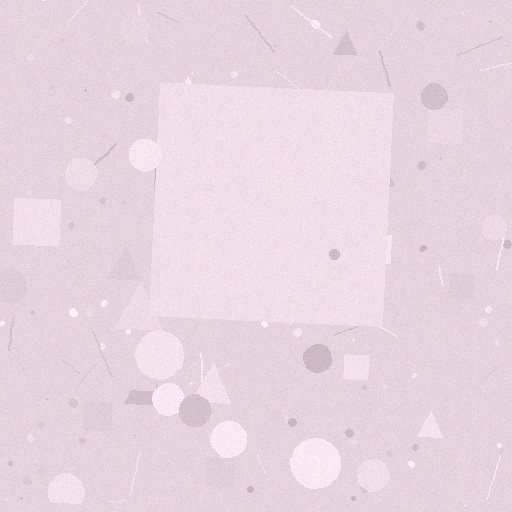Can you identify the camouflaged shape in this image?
The camouflaged shape is a square.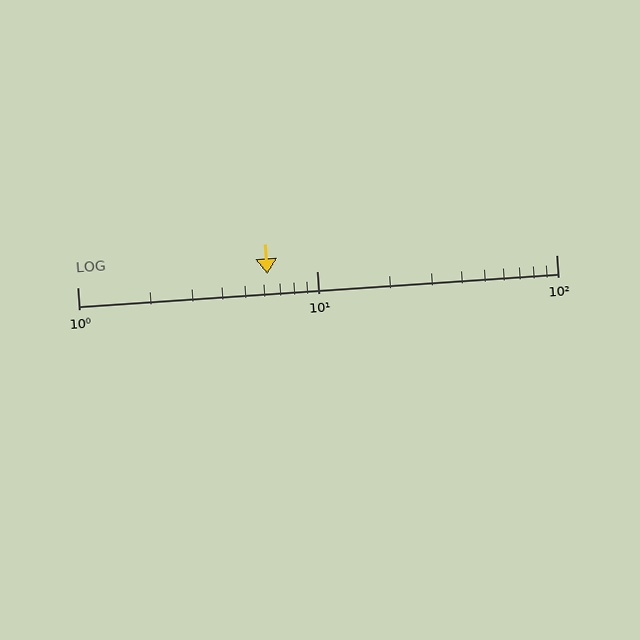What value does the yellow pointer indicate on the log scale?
The pointer indicates approximately 6.2.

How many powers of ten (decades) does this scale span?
The scale spans 2 decades, from 1 to 100.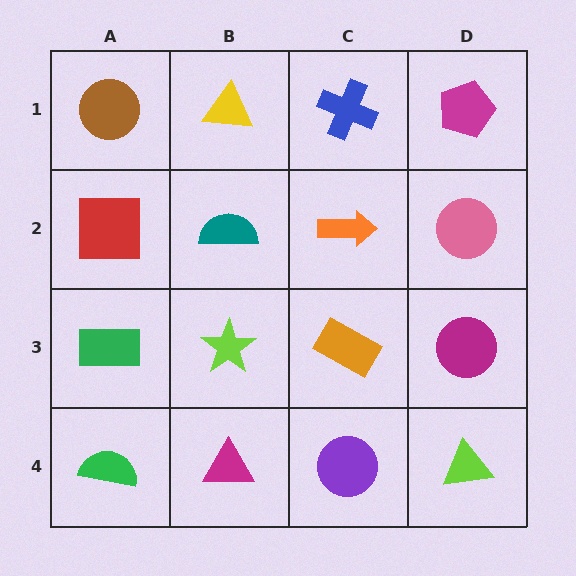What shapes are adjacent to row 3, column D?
A pink circle (row 2, column D), a lime triangle (row 4, column D), an orange rectangle (row 3, column C).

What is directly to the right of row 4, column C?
A lime triangle.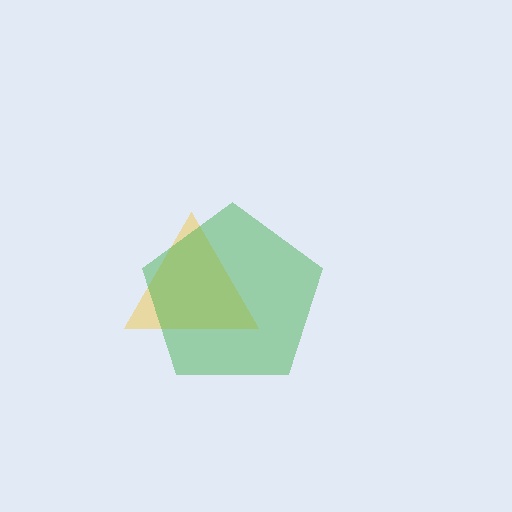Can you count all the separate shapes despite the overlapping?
Yes, there are 2 separate shapes.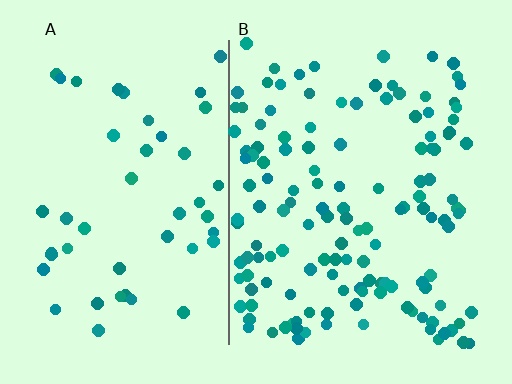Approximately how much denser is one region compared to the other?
Approximately 2.9× — region B over region A.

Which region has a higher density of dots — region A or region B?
B (the right).